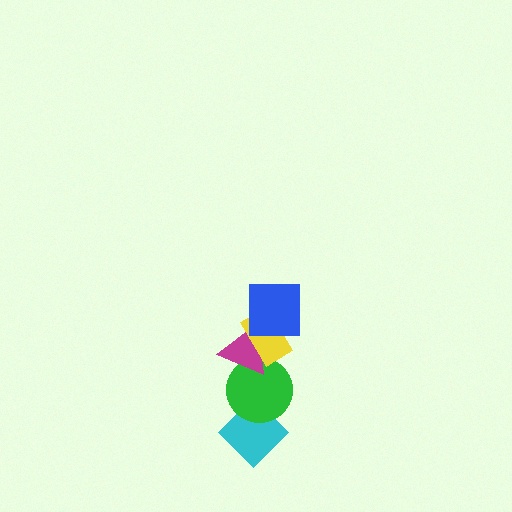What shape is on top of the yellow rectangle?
The blue square is on top of the yellow rectangle.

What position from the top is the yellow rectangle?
The yellow rectangle is 2nd from the top.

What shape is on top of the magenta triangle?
The yellow rectangle is on top of the magenta triangle.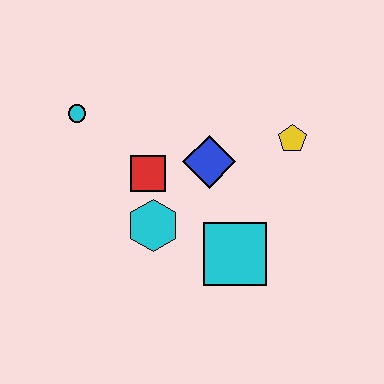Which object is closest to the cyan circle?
The red square is closest to the cyan circle.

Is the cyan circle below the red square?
No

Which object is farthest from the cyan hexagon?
The yellow pentagon is farthest from the cyan hexagon.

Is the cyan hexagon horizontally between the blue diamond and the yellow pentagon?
No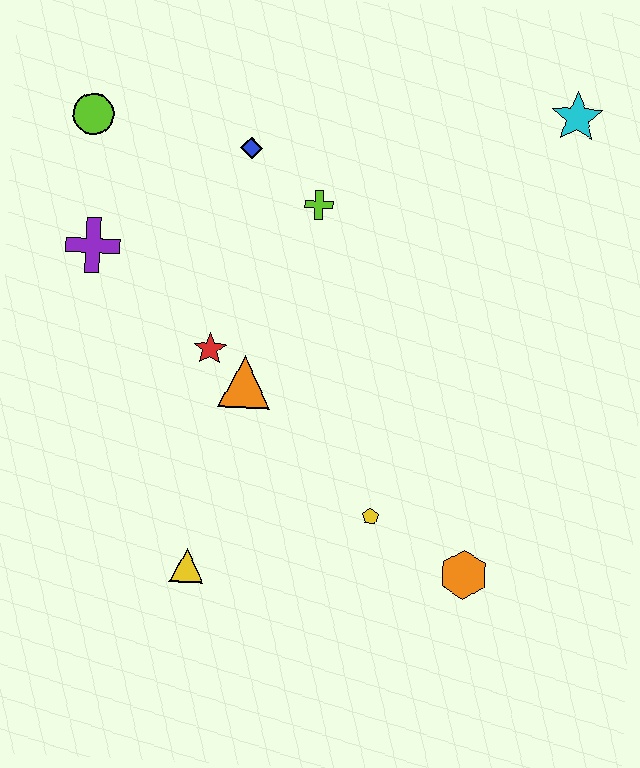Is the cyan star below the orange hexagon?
No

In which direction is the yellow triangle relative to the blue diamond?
The yellow triangle is below the blue diamond.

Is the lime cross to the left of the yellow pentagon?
Yes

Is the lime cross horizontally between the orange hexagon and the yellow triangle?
Yes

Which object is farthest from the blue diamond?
The orange hexagon is farthest from the blue diamond.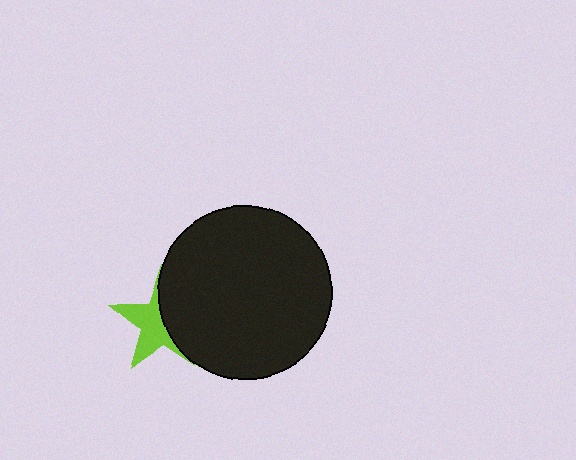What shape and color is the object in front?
The object in front is a black circle.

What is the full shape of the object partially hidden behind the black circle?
The partially hidden object is a lime star.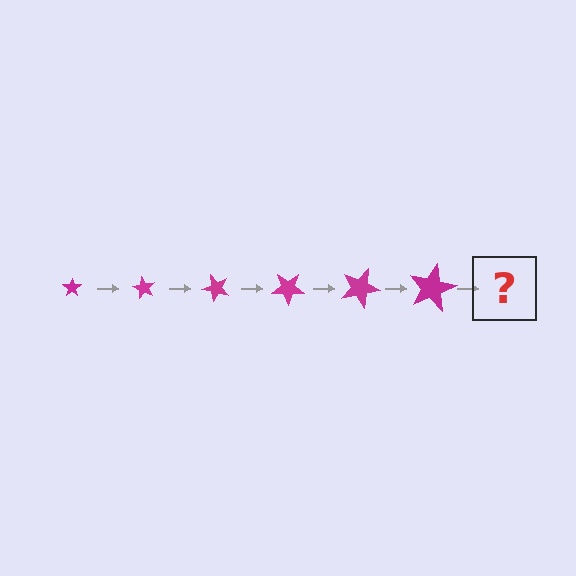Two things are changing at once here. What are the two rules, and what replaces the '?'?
The two rules are that the star grows larger each step and it rotates 60 degrees each step. The '?' should be a star, larger than the previous one and rotated 360 degrees from the start.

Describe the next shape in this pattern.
It should be a star, larger than the previous one and rotated 360 degrees from the start.